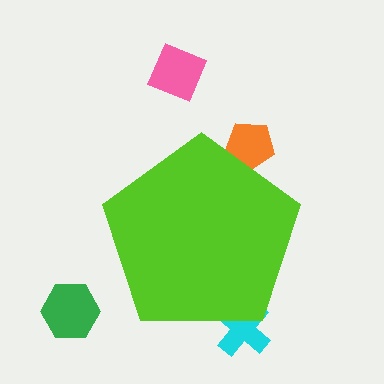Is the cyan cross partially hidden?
Yes, the cyan cross is partially hidden behind the lime pentagon.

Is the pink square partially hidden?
No, the pink square is fully visible.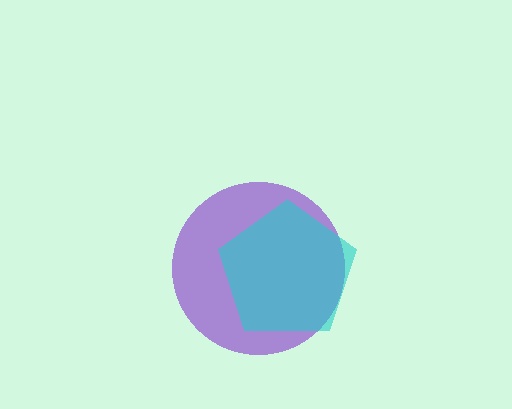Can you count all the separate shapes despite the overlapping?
Yes, there are 2 separate shapes.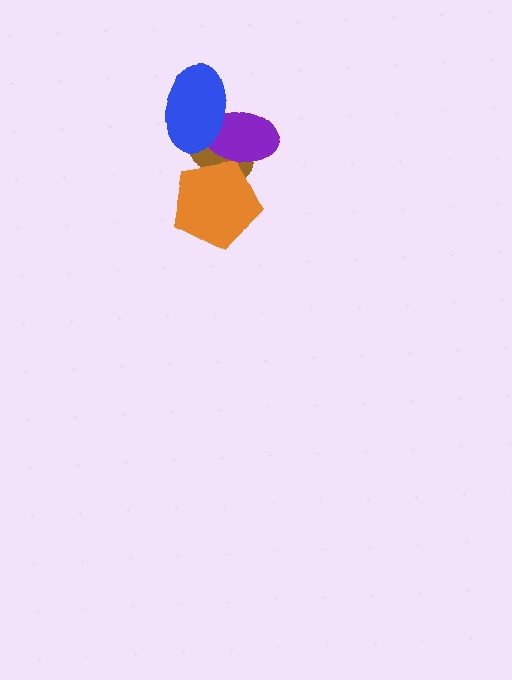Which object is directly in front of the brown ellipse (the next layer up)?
The orange pentagon is directly in front of the brown ellipse.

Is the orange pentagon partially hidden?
Yes, it is partially covered by another shape.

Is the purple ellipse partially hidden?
Yes, it is partially covered by another shape.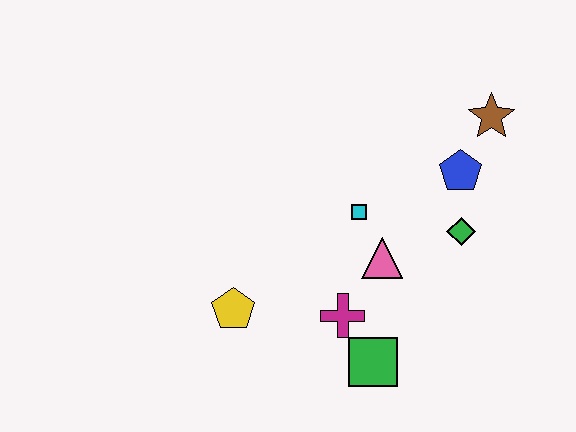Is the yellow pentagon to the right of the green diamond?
No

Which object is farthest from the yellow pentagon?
The brown star is farthest from the yellow pentagon.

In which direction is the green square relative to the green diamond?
The green square is below the green diamond.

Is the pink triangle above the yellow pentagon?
Yes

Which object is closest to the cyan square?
The pink triangle is closest to the cyan square.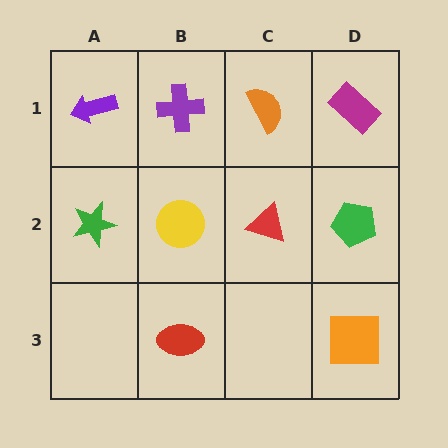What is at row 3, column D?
An orange square.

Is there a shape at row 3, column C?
No, that cell is empty.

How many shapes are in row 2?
4 shapes.